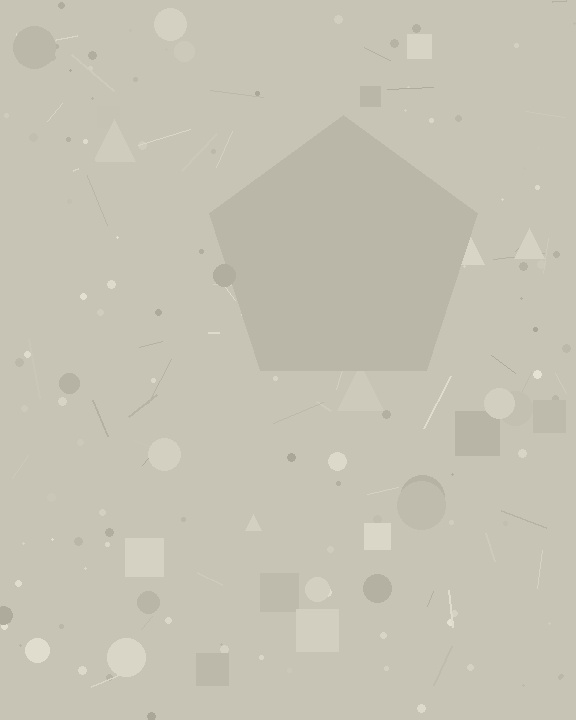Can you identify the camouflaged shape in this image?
The camouflaged shape is a pentagon.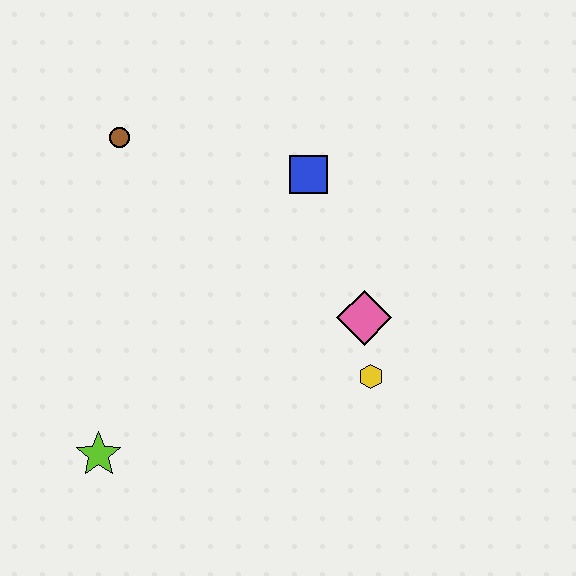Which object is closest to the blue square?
The pink diamond is closest to the blue square.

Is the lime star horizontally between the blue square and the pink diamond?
No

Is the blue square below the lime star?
No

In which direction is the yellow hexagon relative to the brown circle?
The yellow hexagon is to the right of the brown circle.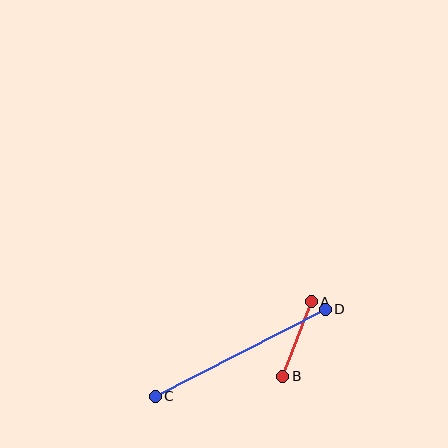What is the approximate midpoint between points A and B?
The midpoint is at approximately (297, 339) pixels.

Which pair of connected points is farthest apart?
Points C and D are farthest apart.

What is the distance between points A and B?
The distance is approximately 80 pixels.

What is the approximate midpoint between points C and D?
The midpoint is at approximately (240, 353) pixels.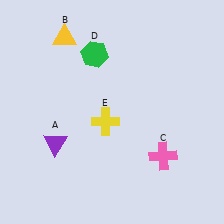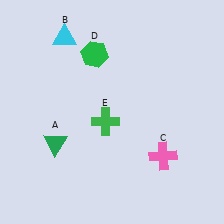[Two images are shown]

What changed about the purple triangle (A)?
In Image 1, A is purple. In Image 2, it changed to green.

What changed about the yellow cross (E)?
In Image 1, E is yellow. In Image 2, it changed to green.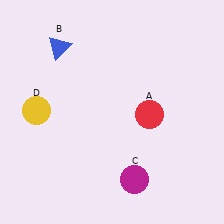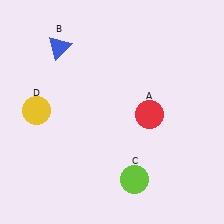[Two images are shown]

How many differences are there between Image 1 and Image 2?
There is 1 difference between the two images.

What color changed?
The circle (C) changed from magenta in Image 1 to lime in Image 2.